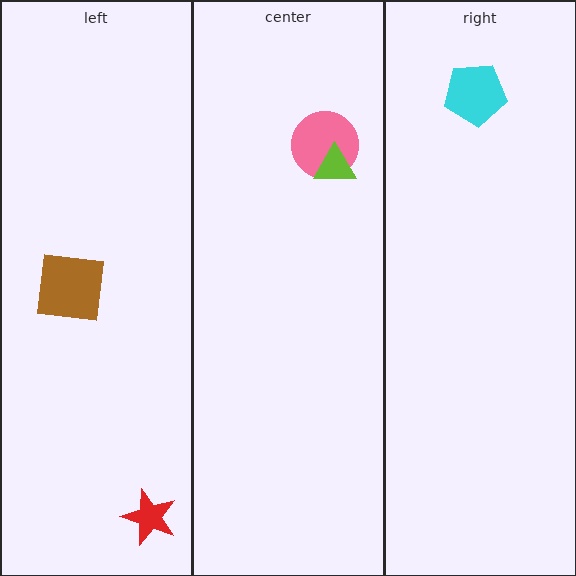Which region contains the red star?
The left region.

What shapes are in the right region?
The cyan pentagon.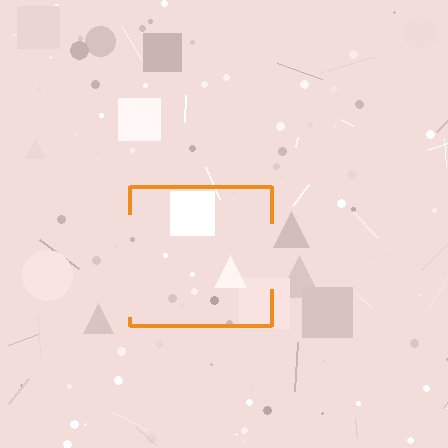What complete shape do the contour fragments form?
The contour fragments form a square.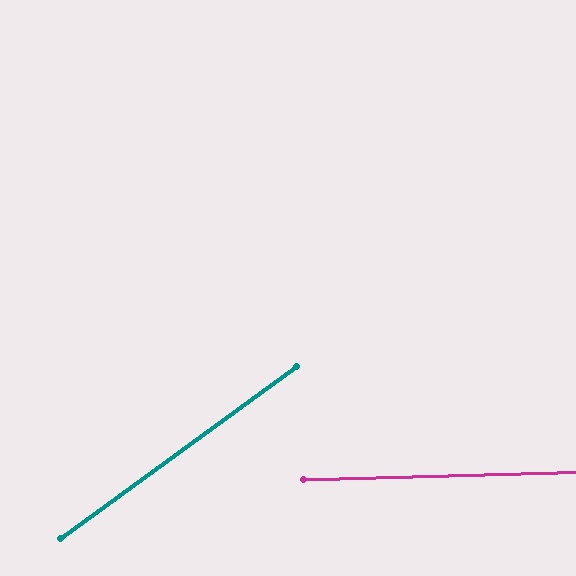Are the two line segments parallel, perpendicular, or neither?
Neither parallel nor perpendicular — they differ by about 35°.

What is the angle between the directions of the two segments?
Approximately 35 degrees.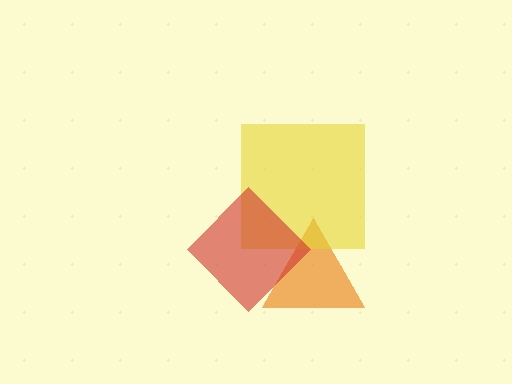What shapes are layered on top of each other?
The layered shapes are: an orange triangle, a yellow square, a red diamond.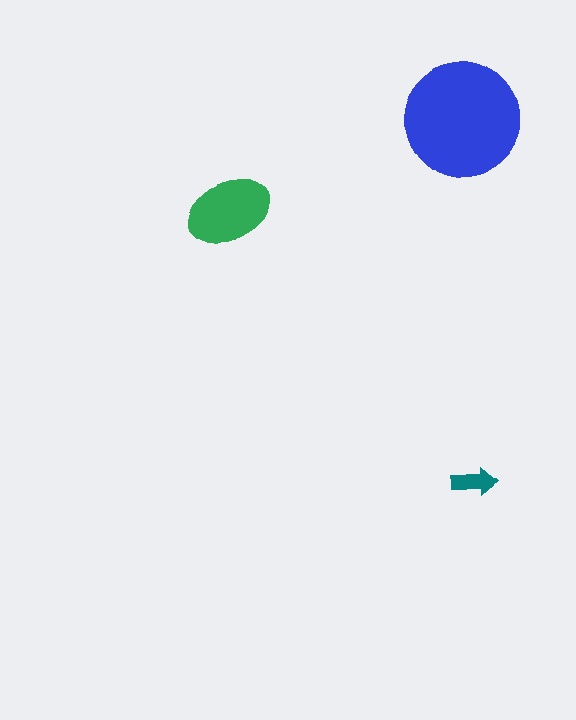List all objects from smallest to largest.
The teal arrow, the green ellipse, the blue circle.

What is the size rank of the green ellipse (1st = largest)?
2nd.